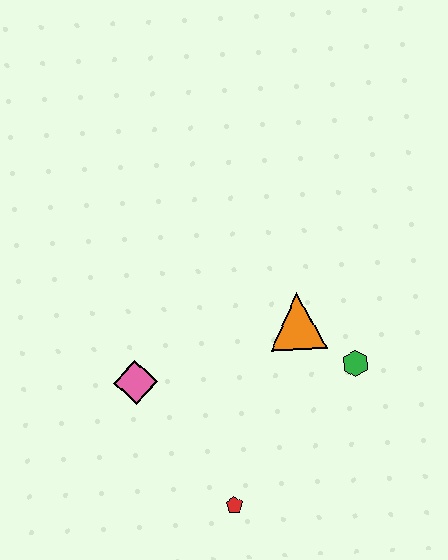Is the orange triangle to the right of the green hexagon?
No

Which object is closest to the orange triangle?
The green hexagon is closest to the orange triangle.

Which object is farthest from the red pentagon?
The orange triangle is farthest from the red pentagon.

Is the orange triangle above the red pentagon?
Yes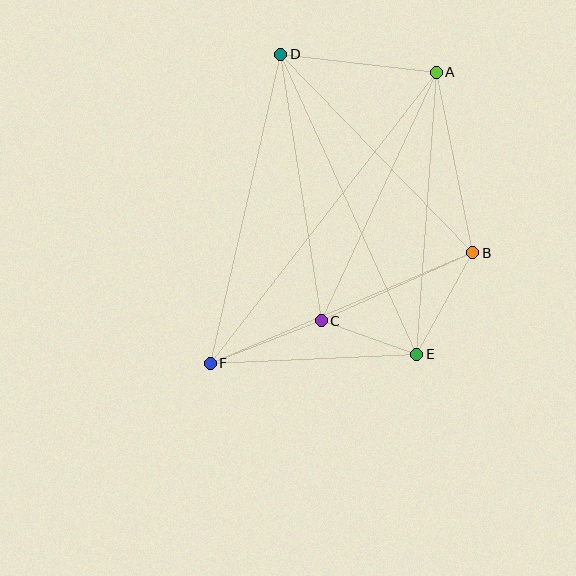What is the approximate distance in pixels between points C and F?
The distance between C and F is approximately 119 pixels.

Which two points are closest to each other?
Points C and E are closest to each other.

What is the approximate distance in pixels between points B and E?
The distance between B and E is approximately 116 pixels.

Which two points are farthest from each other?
Points A and F are farthest from each other.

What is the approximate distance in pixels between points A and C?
The distance between A and C is approximately 274 pixels.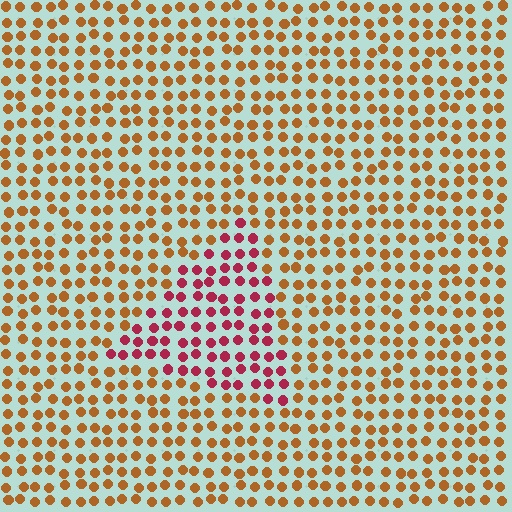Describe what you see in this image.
The image is filled with small brown elements in a uniform arrangement. A triangle-shaped region is visible where the elements are tinted to a slightly different hue, forming a subtle color boundary.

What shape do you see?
I see a triangle.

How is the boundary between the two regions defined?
The boundary is defined purely by a slight shift in hue (about 46 degrees). Spacing, size, and orientation are identical on both sides.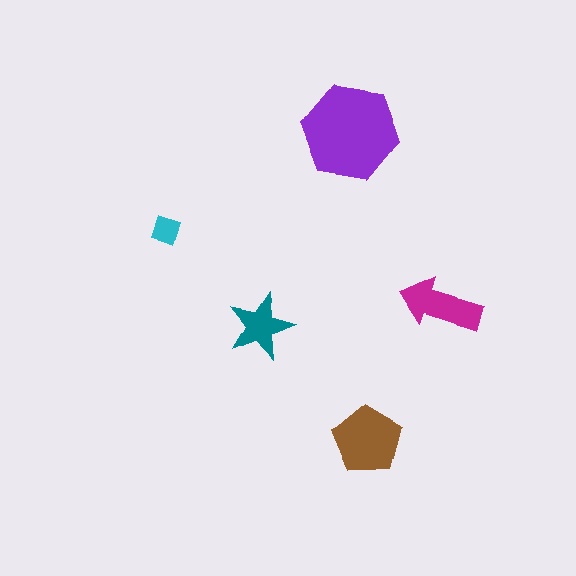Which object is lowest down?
The brown pentagon is bottommost.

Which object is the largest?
The purple hexagon.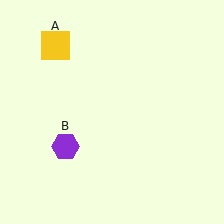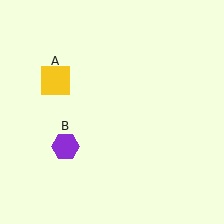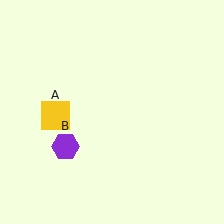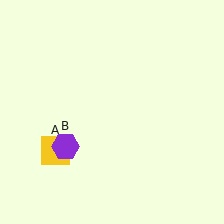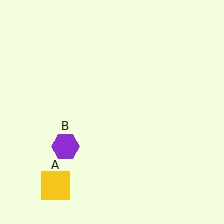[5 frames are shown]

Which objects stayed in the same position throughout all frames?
Purple hexagon (object B) remained stationary.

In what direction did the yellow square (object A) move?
The yellow square (object A) moved down.